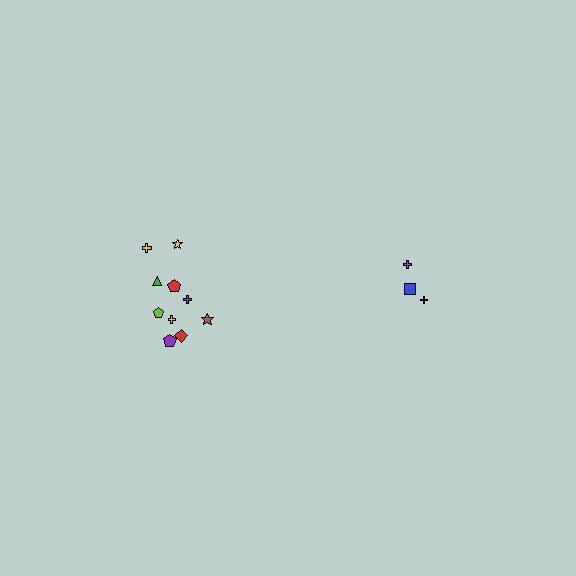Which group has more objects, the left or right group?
The left group.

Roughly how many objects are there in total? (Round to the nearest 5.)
Roughly 15 objects in total.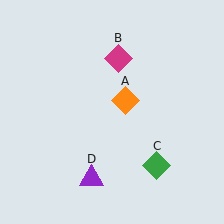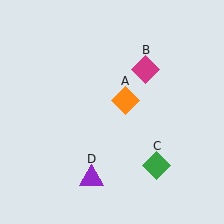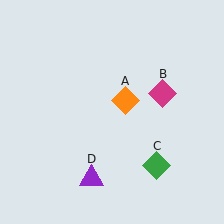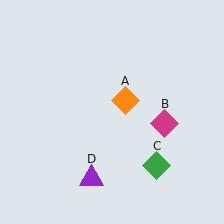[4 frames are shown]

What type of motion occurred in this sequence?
The magenta diamond (object B) rotated clockwise around the center of the scene.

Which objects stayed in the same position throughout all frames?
Orange diamond (object A) and green diamond (object C) and purple triangle (object D) remained stationary.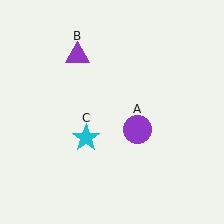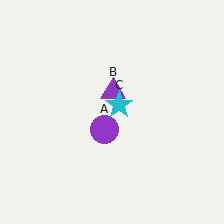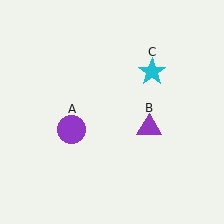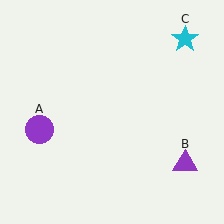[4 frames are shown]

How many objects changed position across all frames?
3 objects changed position: purple circle (object A), purple triangle (object B), cyan star (object C).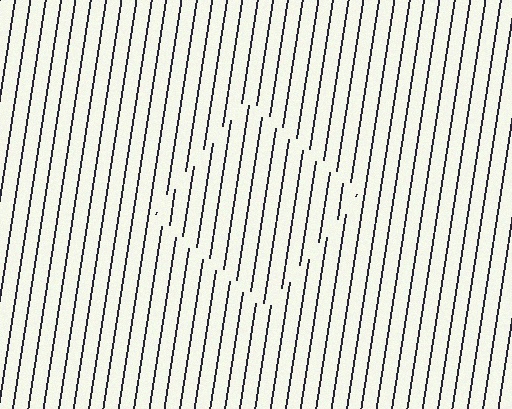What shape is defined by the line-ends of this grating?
An illusory square. The interior of the shape contains the same grating, shifted by half a period — the contour is defined by the phase discontinuity where line-ends from the inner and outer gratings abut.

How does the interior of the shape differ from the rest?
The interior of the shape contains the same grating, shifted by half a period — the contour is defined by the phase discontinuity where line-ends from the inner and outer gratings abut.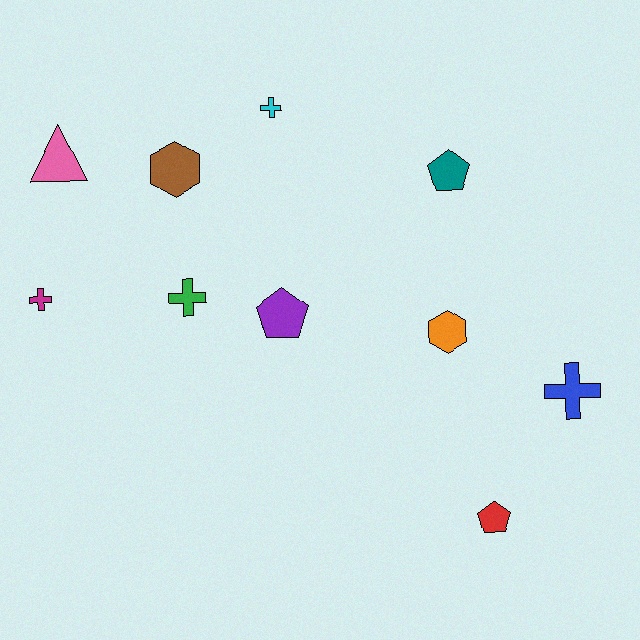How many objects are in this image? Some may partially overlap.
There are 10 objects.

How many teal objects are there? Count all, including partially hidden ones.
There is 1 teal object.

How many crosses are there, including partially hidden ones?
There are 4 crosses.